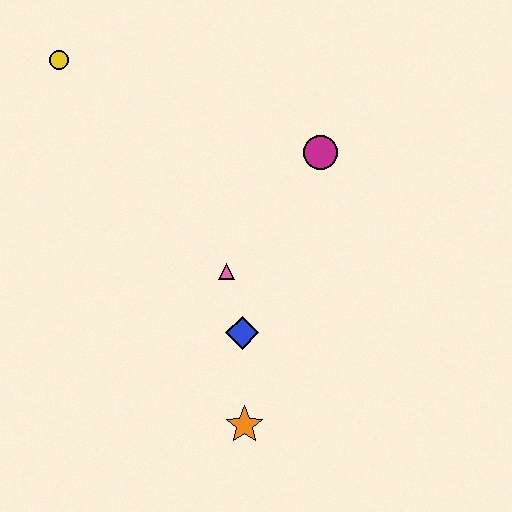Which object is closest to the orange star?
The blue diamond is closest to the orange star.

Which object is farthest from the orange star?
The yellow circle is farthest from the orange star.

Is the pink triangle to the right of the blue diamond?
No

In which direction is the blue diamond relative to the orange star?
The blue diamond is above the orange star.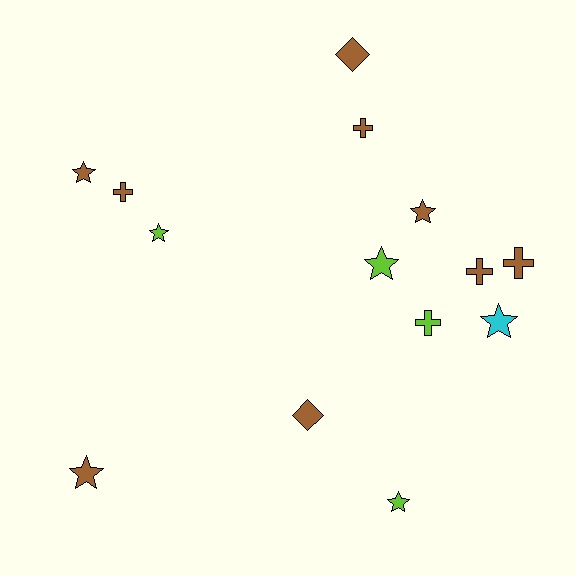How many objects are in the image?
There are 14 objects.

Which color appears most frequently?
Brown, with 9 objects.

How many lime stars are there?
There are 3 lime stars.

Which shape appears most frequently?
Star, with 7 objects.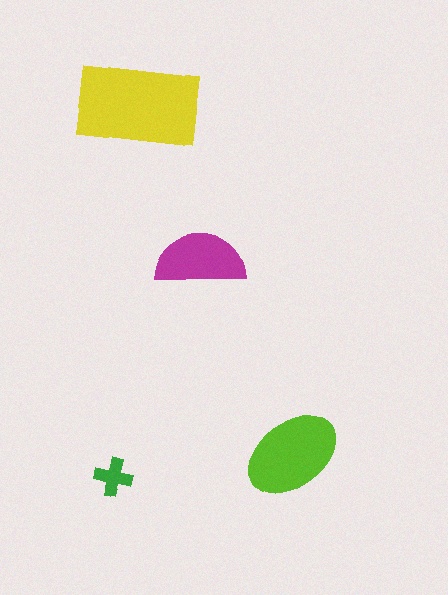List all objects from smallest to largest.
The green cross, the magenta semicircle, the lime ellipse, the yellow rectangle.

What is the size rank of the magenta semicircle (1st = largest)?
3rd.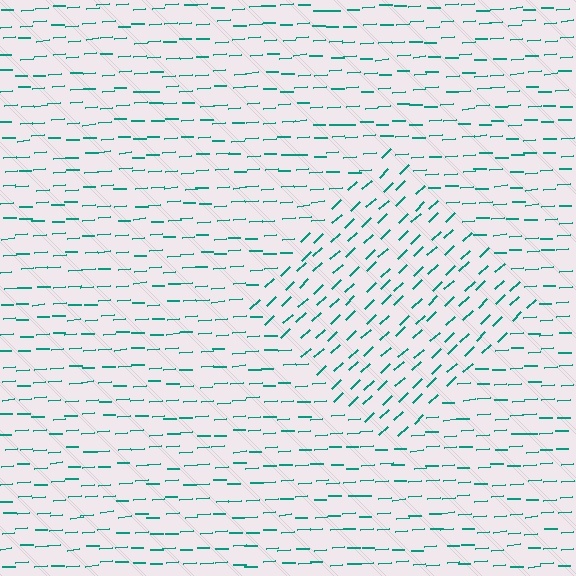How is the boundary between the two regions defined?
The boundary is defined purely by a change in line orientation (approximately 40 degrees difference). All lines are the same color and thickness.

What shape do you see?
I see a diamond.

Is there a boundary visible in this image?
Yes, there is a texture boundary formed by a change in line orientation.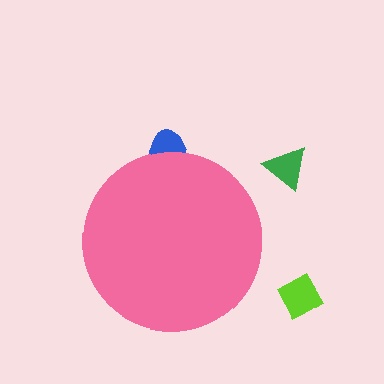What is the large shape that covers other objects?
A pink circle.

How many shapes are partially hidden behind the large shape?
1 shape is partially hidden.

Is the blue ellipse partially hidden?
Yes, the blue ellipse is partially hidden behind the pink circle.